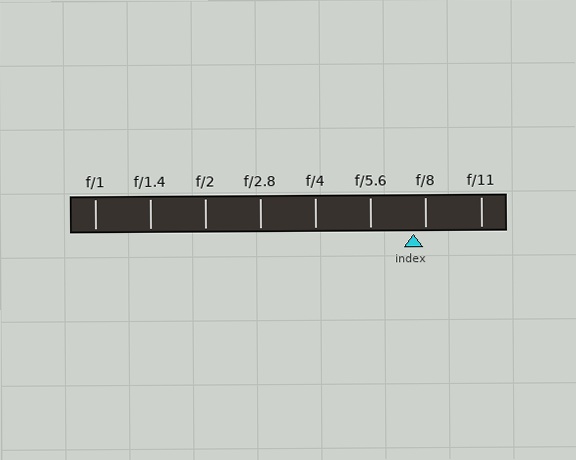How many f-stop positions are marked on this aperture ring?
There are 8 f-stop positions marked.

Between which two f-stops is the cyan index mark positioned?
The index mark is between f/5.6 and f/8.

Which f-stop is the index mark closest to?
The index mark is closest to f/8.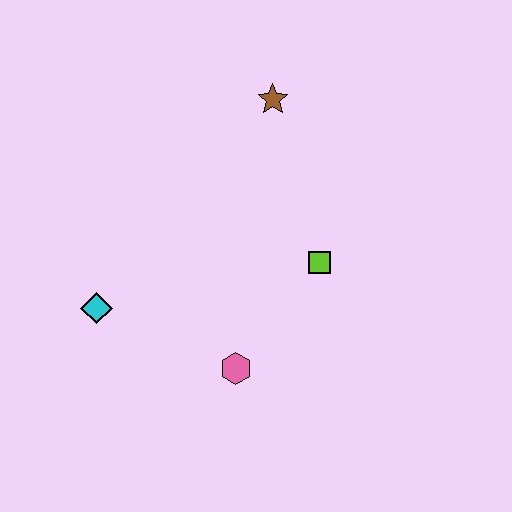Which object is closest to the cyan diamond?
The pink hexagon is closest to the cyan diamond.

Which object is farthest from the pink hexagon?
The brown star is farthest from the pink hexagon.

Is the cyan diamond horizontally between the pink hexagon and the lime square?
No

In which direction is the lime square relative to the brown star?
The lime square is below the brown star.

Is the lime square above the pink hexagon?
Yes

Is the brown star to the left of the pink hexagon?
No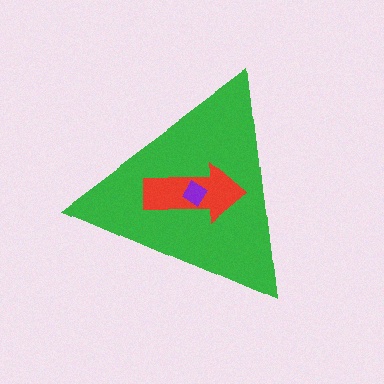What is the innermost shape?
The purple diamond.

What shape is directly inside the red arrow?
The purple diamond.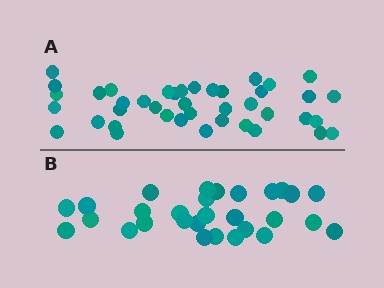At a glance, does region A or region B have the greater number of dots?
Region A (the top region) has more dots.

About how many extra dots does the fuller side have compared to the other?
Region A has roughly 12 or so more dots than region B.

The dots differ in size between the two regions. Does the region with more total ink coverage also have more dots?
No. Region B has more total ink coverage because its dots are larger, but region A actually contains more individual dots. Total area can be misleading — the number of items is what matters here.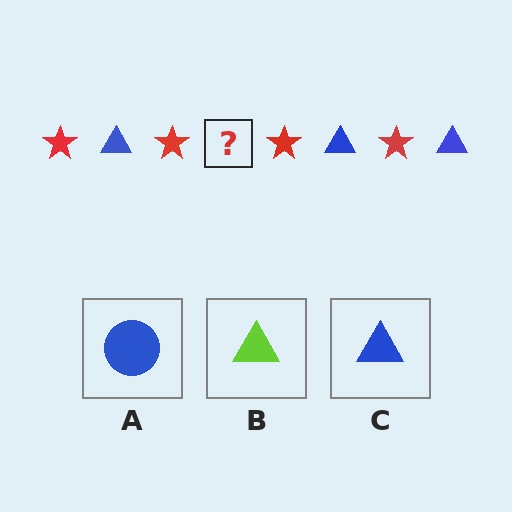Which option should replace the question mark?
Option C.